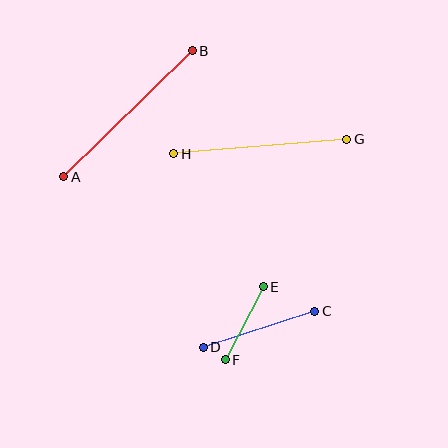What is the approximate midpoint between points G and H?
The midpoint is at approximately (260, 147) pixels.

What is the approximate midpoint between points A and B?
The midpoint is at approximately (128, 114) pixels.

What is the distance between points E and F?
The distance is approximately 82 pixels.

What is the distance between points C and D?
The distance is approximately 117 pixels.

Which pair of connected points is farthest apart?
Points A and B are farthest apart.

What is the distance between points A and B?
The distance is approximately 180 pixels.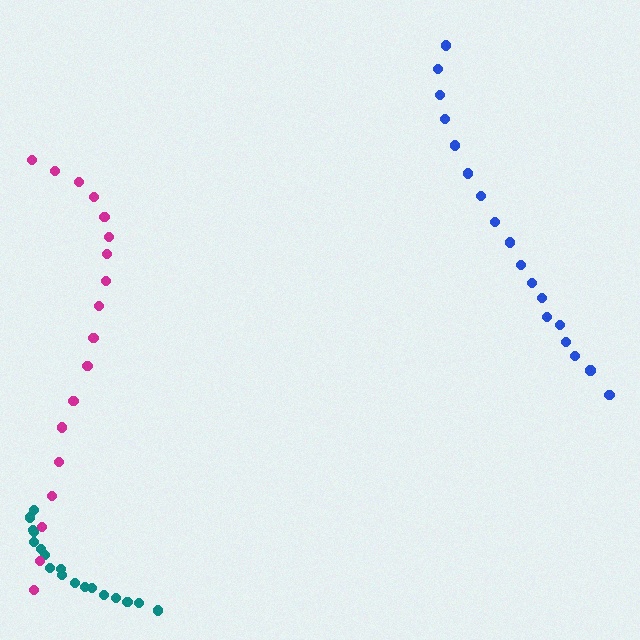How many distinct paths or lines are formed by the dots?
There are 3 distinct paths.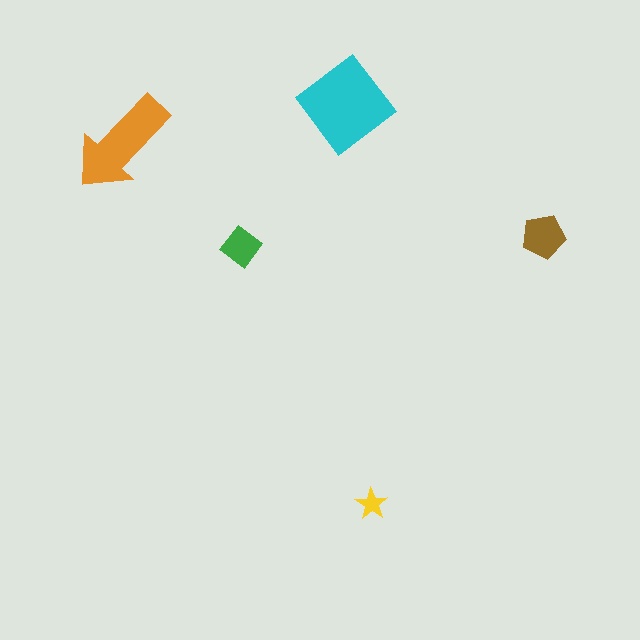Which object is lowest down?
The yellow star is bottommost.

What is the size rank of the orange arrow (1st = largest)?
2nd.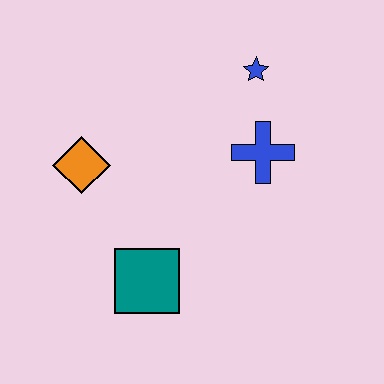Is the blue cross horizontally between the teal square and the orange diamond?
No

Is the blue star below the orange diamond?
No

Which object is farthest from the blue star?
The teal square is farthest from the blue star.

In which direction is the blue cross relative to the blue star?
The blue cross is below the blue star.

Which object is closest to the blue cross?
The blue star is closest to the blue cross.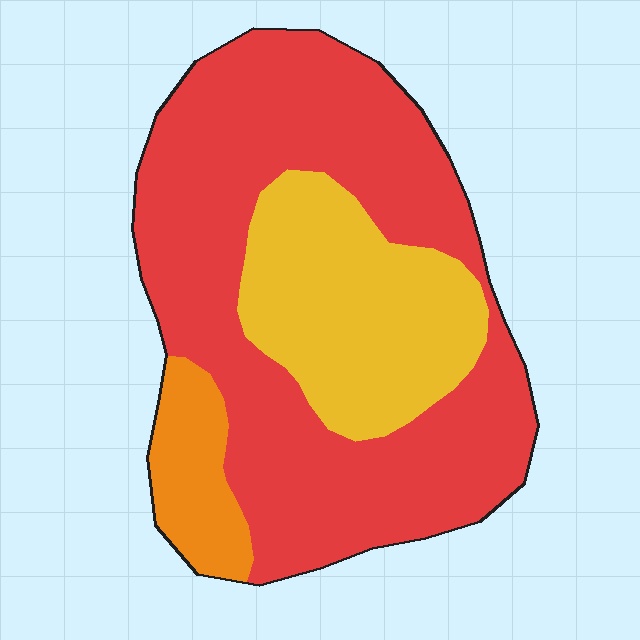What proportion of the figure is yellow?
Yellow covers roughly 25% of the figure.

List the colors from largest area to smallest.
From largest to smallest: red, yellow, orange.